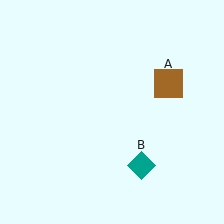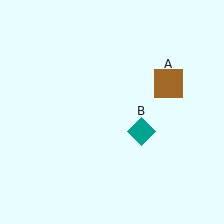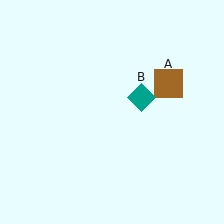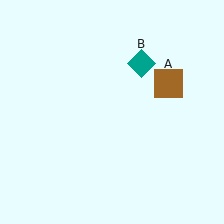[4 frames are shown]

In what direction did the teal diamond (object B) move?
The teal diamond (object B) moved up.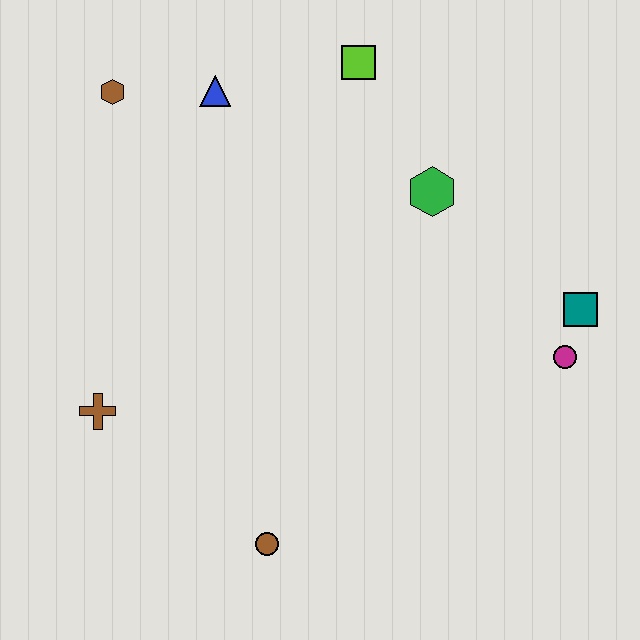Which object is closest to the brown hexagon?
The blue triangle is closest to the brown hexagon.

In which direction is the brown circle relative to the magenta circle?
The brown circle is to the left of the magenta circle.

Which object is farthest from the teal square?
The brown hexagon is farthest from the teal square.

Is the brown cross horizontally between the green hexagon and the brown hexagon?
No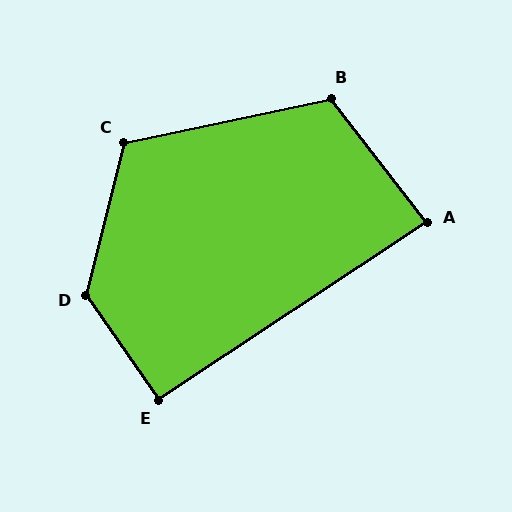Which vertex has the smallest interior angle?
A, at approximately 86 degrees.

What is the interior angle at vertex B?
Approximately 116 degrees (obtuse).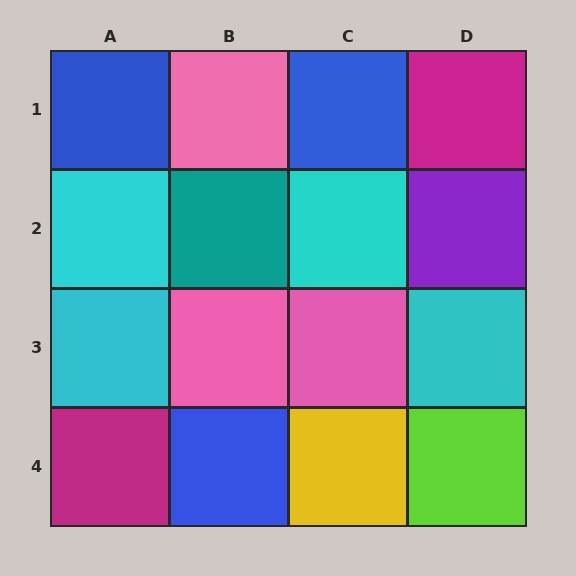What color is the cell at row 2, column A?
Cyan.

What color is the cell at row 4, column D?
Lime.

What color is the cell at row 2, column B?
Teal.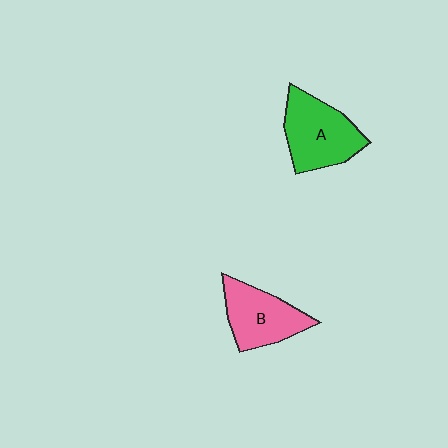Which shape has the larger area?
Shape A (green).